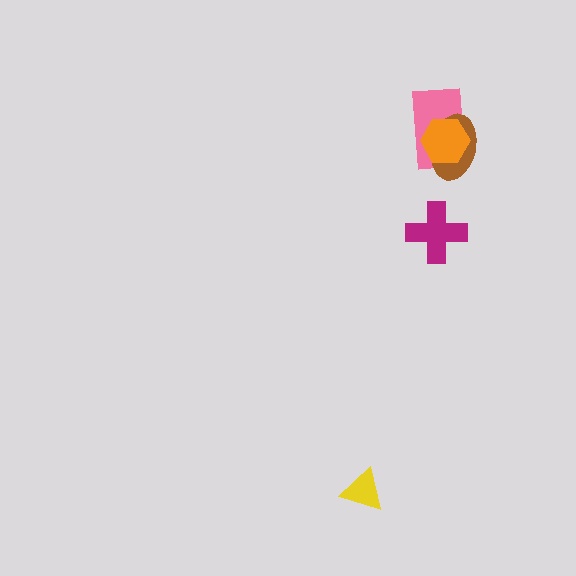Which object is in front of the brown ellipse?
The orange hexagon is in front of the brown ellipse.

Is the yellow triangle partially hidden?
No, no other shape covers it.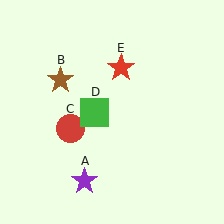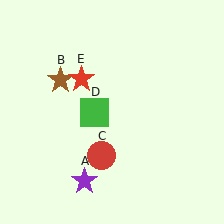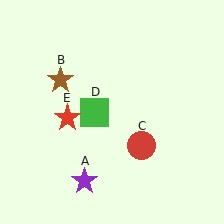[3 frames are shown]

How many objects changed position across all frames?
2 objects changed position: red circle (object C), red star (object E).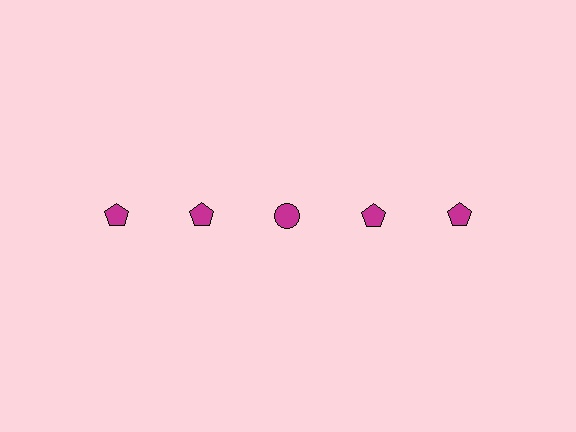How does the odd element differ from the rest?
It has a different shape: circle instead of pentagon.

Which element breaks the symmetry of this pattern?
The magenta circle in the top row, center column breaks the symmetry. All other shapes are magenta pentagons.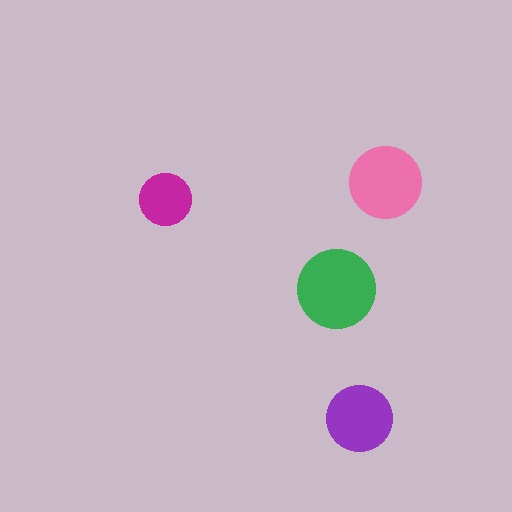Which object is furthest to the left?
The magenta circle is leftmost.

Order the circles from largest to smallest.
the green one, the pink one, the purple one, the magenta one.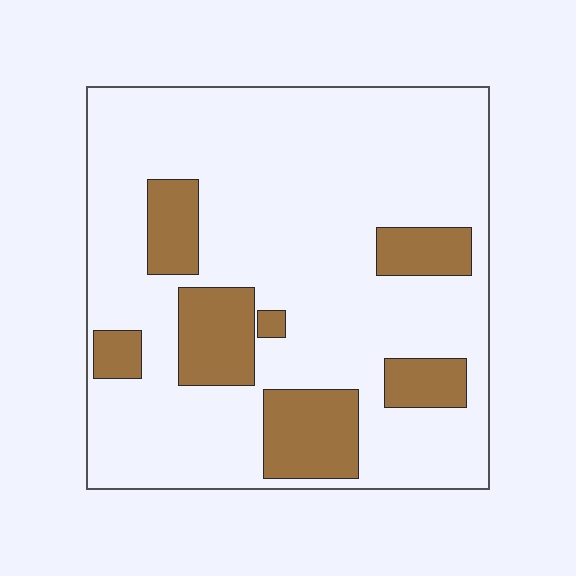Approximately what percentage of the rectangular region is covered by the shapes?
Approximately 20%.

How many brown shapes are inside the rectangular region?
7.